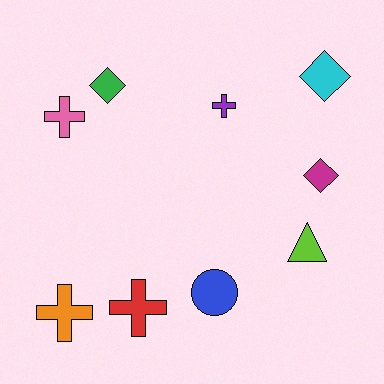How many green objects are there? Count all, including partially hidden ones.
There is 1 green object.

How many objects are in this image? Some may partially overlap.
There are 9 objects.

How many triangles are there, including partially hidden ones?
There is 1 triangle.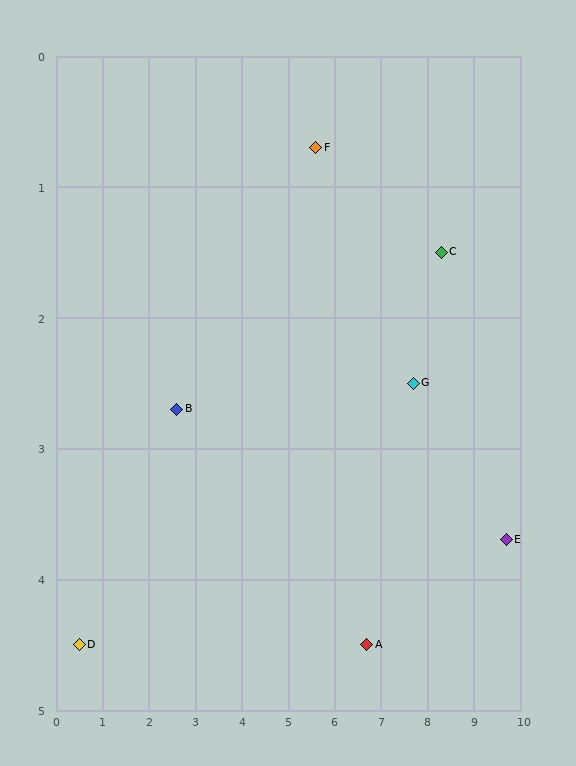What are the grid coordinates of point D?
Point D is at approximately (0.5, 4.5).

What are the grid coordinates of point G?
Point G is at approximately (7.7, 2.5).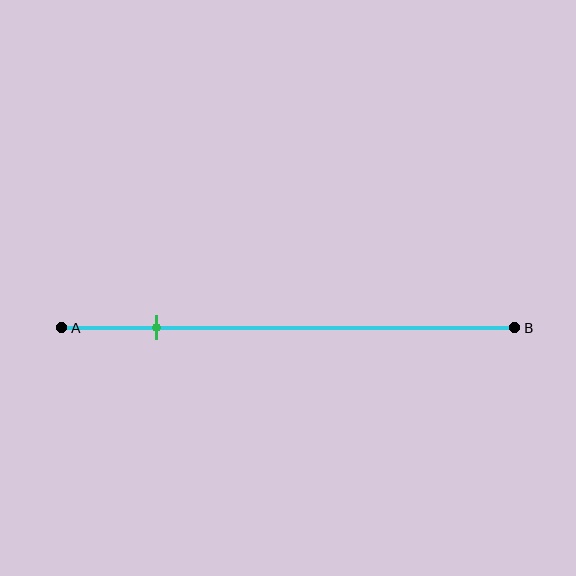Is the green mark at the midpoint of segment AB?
No, the mark is at about 20% from A, not at the 50% midpoint.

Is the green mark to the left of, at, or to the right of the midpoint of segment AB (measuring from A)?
The green mark is to the left of the midpoint of segment AB.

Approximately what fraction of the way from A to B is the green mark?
The green mark is approximately 20% of the way from A to B.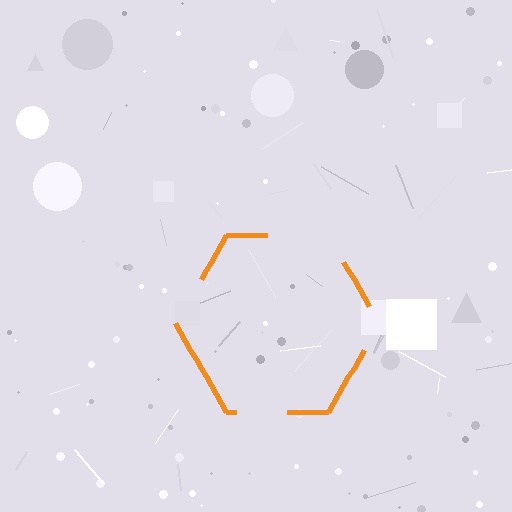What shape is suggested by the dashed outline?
The dashed outline suggests a hexagon.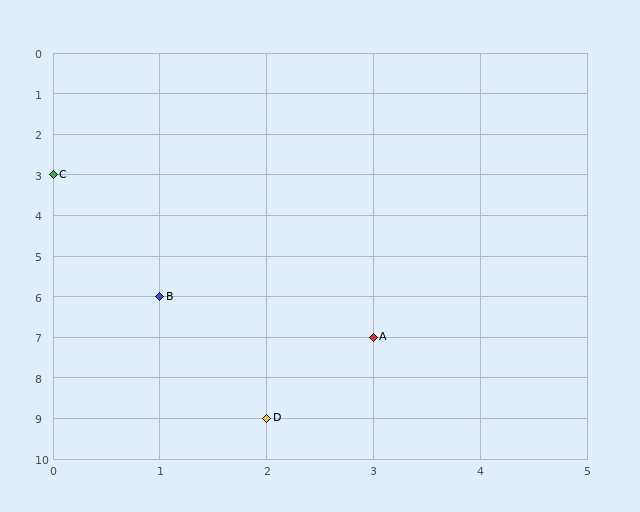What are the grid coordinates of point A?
Point A is at grid coordinates (3, 7).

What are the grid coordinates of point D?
Point D is at grid coordinates (2, 9).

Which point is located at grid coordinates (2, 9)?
Point D is at (2, 9).